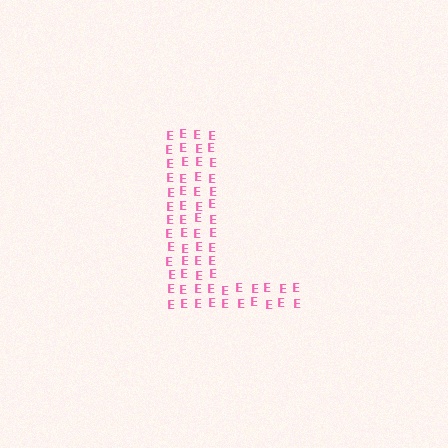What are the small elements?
The small elements are letter E's.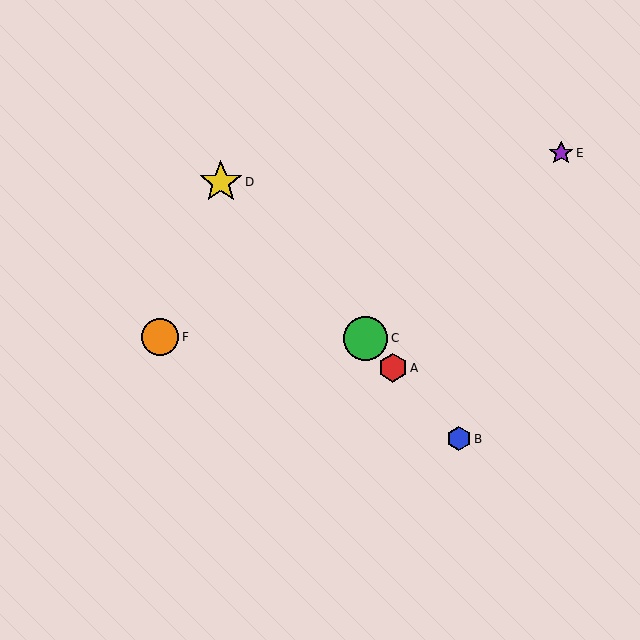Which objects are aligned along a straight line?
Objects A, B, C, D are aligned along a straight line.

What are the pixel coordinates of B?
Object B is at (459, 439).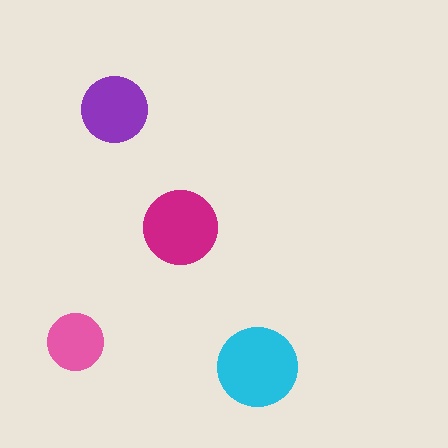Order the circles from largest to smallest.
the cyan one, the magenta one, the purple one, the pink one.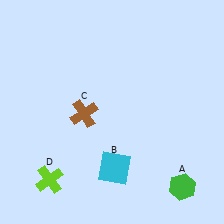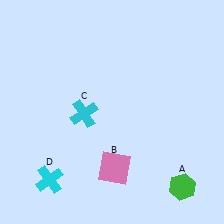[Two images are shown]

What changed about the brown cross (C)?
In Image 1, C is brown. In Image 2, it changed to cyan.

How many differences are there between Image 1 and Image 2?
There are 3 differences between the two images.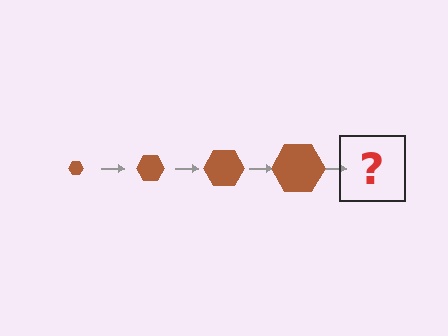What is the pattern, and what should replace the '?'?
The pattern is that the hexagon gets progressively larger each step. The '?' should be a brown hexagon, larger than the previous one.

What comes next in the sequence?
The next element should be a brown hexagon, larger than the previous one.